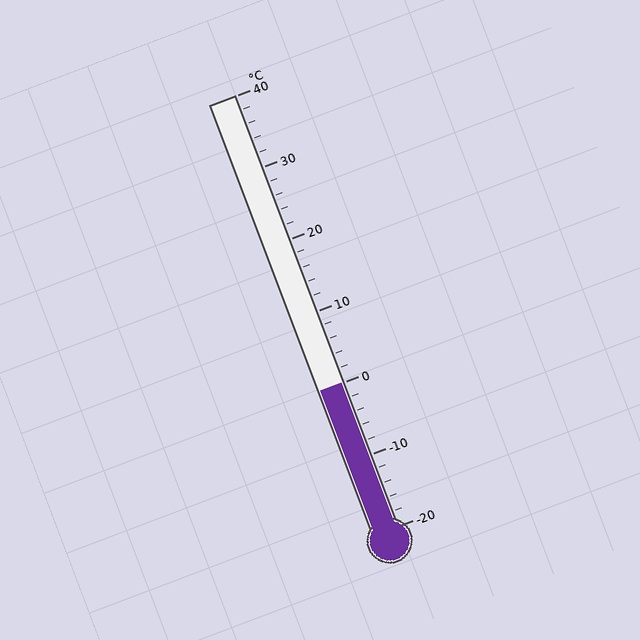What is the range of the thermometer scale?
The thermometer scale ranges from -20°C to 40°C.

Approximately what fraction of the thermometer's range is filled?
The thermometer is filled to approximately 35% of its range.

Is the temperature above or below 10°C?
The temperature is below 10°C.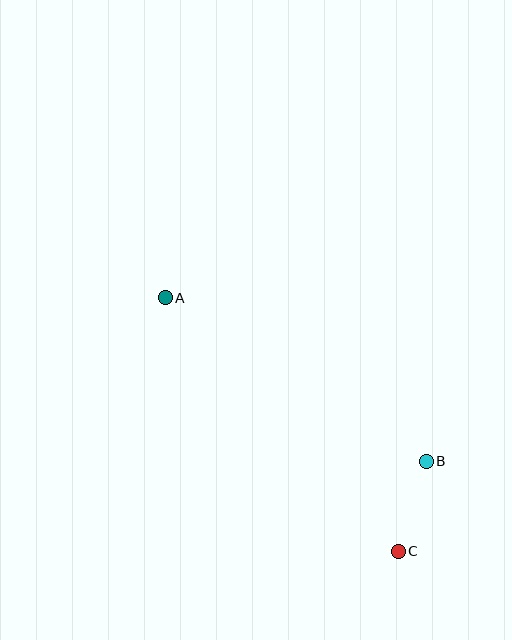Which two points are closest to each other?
Points B and C are closest to each other.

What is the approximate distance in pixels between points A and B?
The distance between A and B is approximately 308 pixels.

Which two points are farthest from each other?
Points A and C are farthest from each other.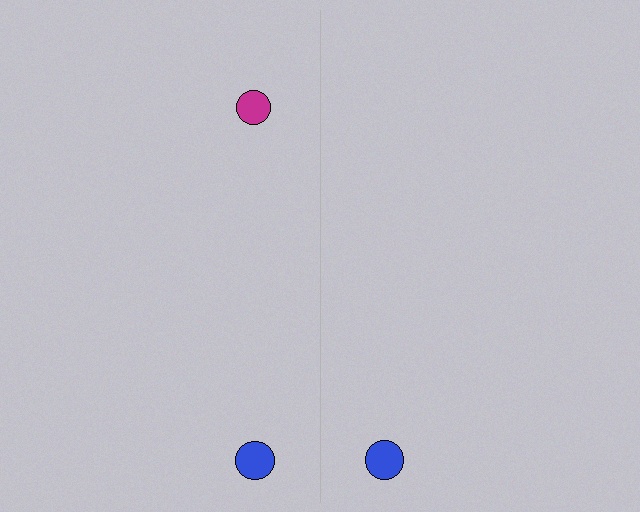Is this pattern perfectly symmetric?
No, the pattern is not perfectly symmetric. A magenta circle is missing from the right side.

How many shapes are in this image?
There are 3 shapes in this image.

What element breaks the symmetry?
A magenta circle is missing from the right side.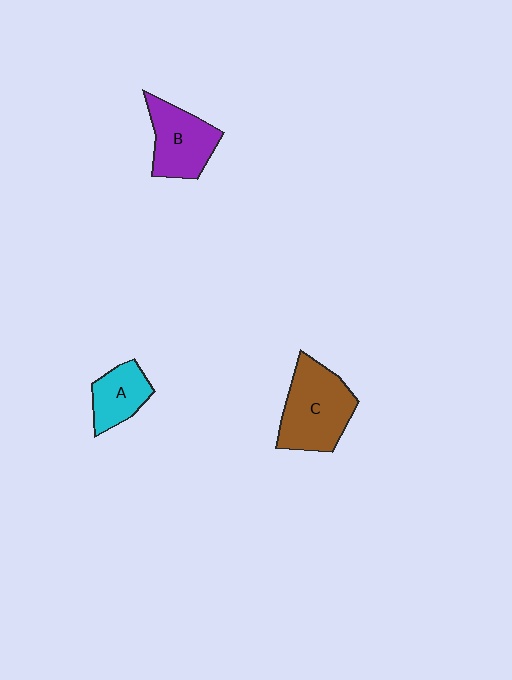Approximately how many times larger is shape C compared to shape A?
Approximately 1.8 times.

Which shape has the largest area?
Shape C (brown).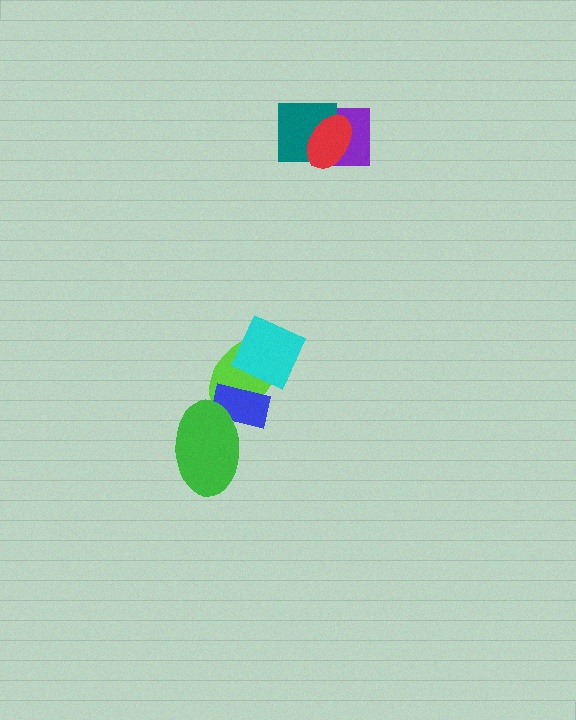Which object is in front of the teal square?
The red ellipse is in front of the teal square.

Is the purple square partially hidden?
Yes, it is partially covered by another shape.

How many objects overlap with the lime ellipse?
2 objects overlap with the lime ellipse.